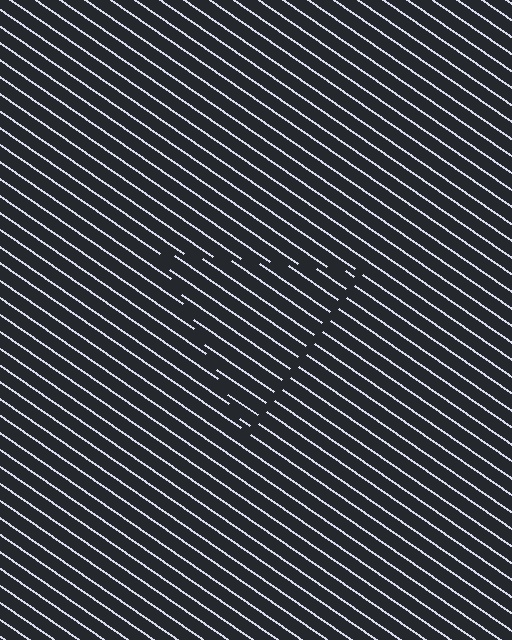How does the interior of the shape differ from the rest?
The interior of the shape contains the same grating, shifted by half a period — the contour is defined by the phase discontinuity where line-ends from the inner and outer gratings abut.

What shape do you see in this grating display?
An illusory triangle. The interior of the shape contains the same grating, shifted by half a period — the contour is defined by the phase discontinuity where line-ends from the inner and outer gratings abut.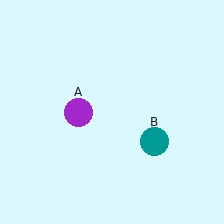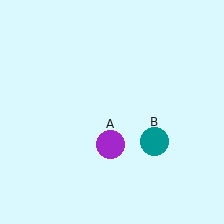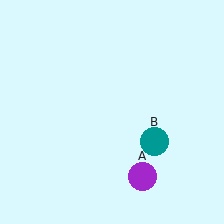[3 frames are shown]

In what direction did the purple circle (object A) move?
The purple circle (object A) moved down and to the right.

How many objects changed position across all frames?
1 object changed position: purple circle (object A).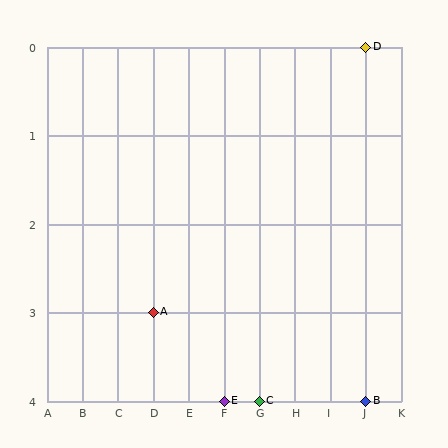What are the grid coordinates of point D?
Point D is at grid coordinates (J, 0).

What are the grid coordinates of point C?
Point C is at grid coordinates (G, 4).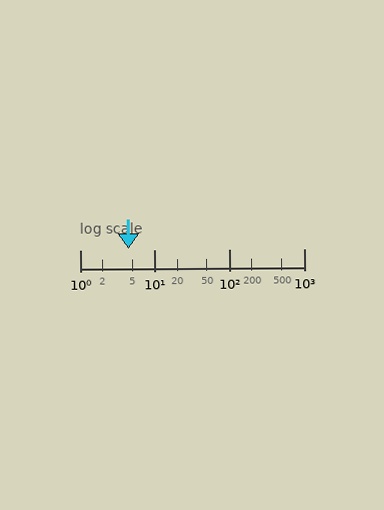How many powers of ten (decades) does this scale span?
The scale spans 3 decades, from 1 to 1000.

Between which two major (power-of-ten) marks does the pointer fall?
The pointer is between 1 and 10.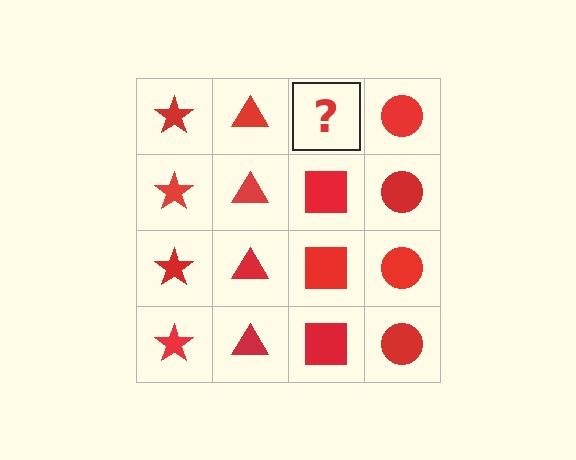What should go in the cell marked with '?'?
The missing cell should contain a red square.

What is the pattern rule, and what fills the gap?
The rule is that each column has a consistent shape. The gap should be filled with a red square.